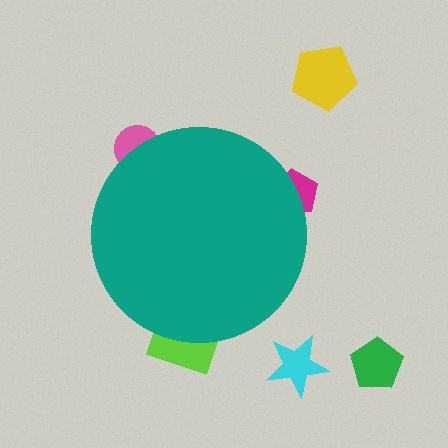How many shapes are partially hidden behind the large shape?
3 shapes are partially hidden.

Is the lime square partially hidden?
Yes, the lime square is partially hidden behind the teal circle.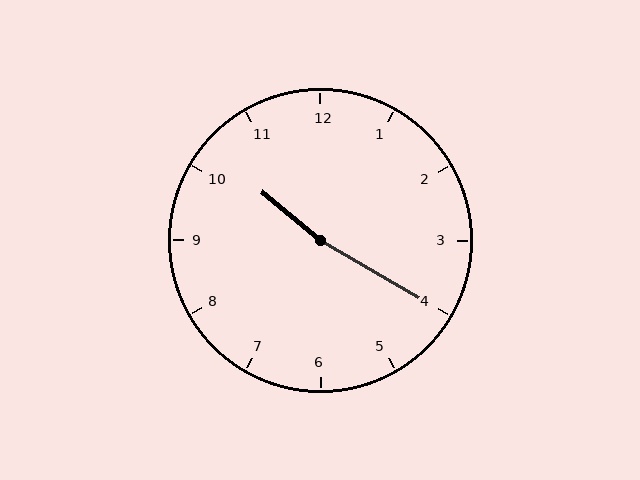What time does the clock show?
10:20.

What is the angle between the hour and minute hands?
Approximately 170 degrees.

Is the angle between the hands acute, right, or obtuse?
It is obtuse.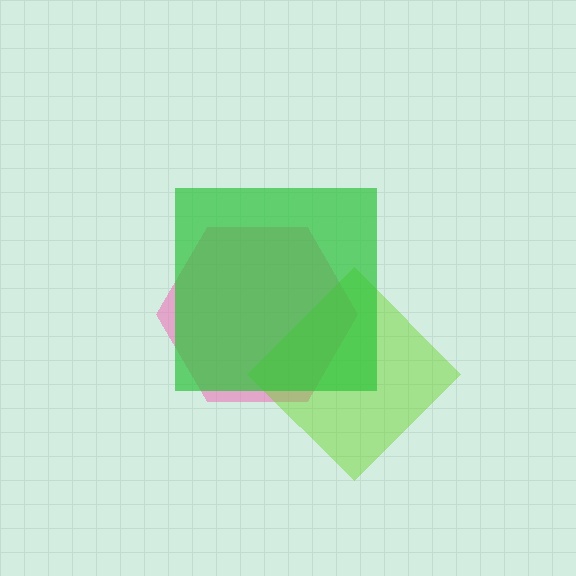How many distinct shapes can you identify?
There are 3 distinct shapes: a pink hexagon, a lime diamond, a green square.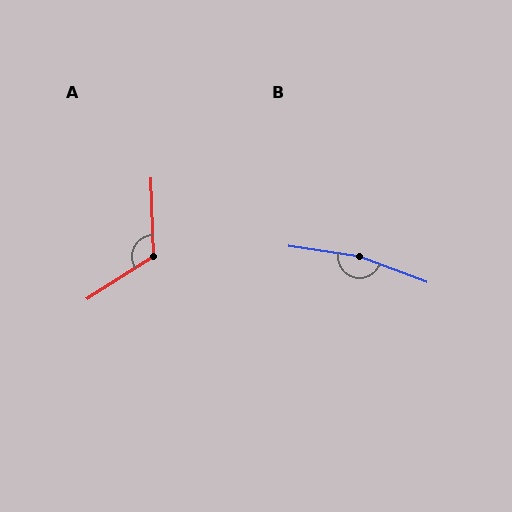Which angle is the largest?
B, at approximately 168 degrees.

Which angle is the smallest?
A, at approximately 121 degrees.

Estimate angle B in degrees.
Approximately 168 degrees.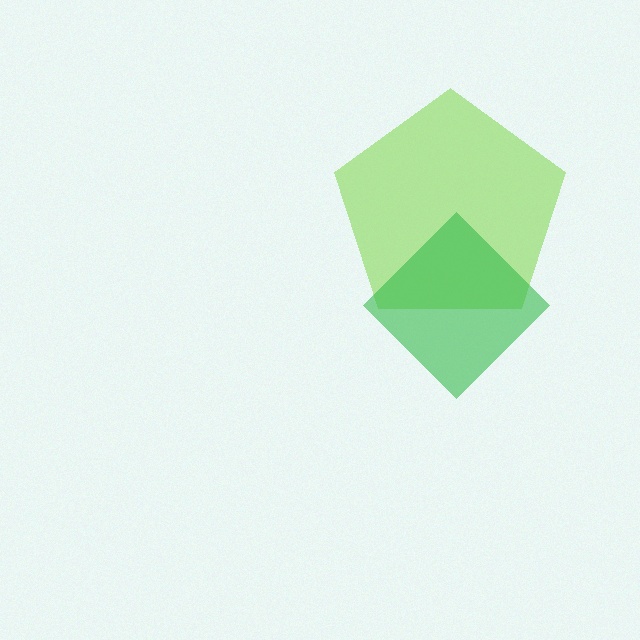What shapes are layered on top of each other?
The layered shapes are: a lime pentagon, a green diamond.